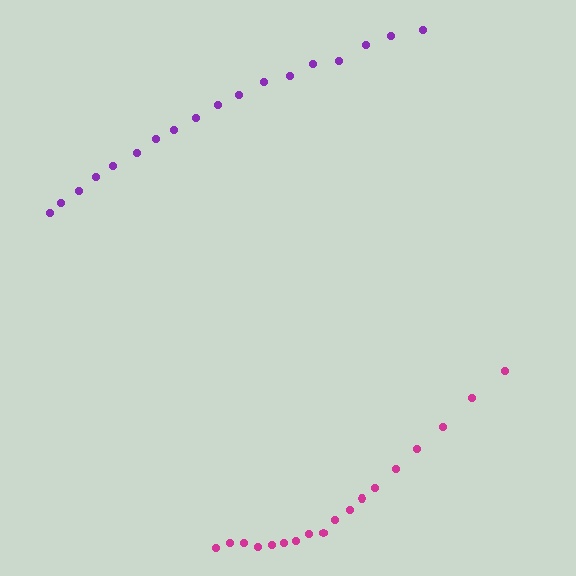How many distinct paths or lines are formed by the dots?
There are 2 distinct paths.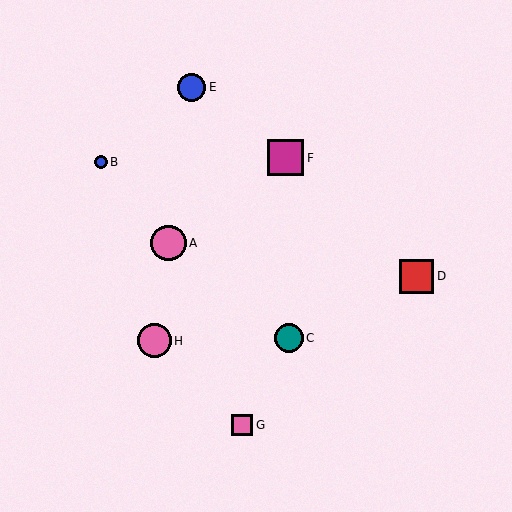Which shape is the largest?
The magenta square (labeled F) is the largest.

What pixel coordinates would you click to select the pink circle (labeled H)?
Click at (154, 341) to select the pink circle H.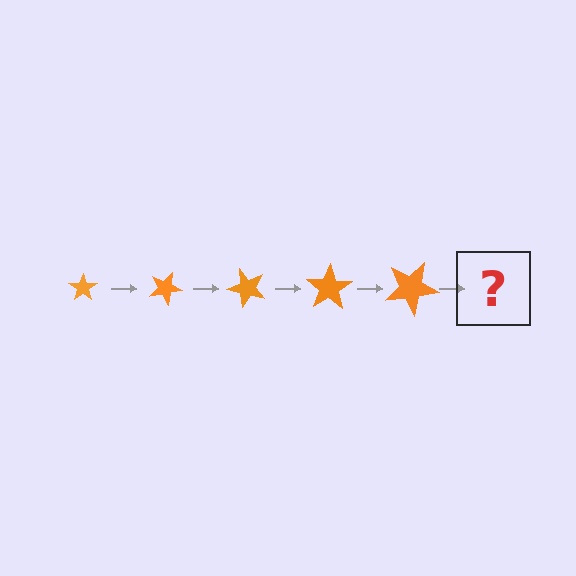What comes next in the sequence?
The next element should be a star, larger than the previous one and rotated 125 degrees from the start.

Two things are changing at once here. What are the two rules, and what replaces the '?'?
The two rules are that the star grows larger each step and it rotates 25 degrees each step. The '?' should be a star, larger than the previous one and rotated 125 degrees from the start.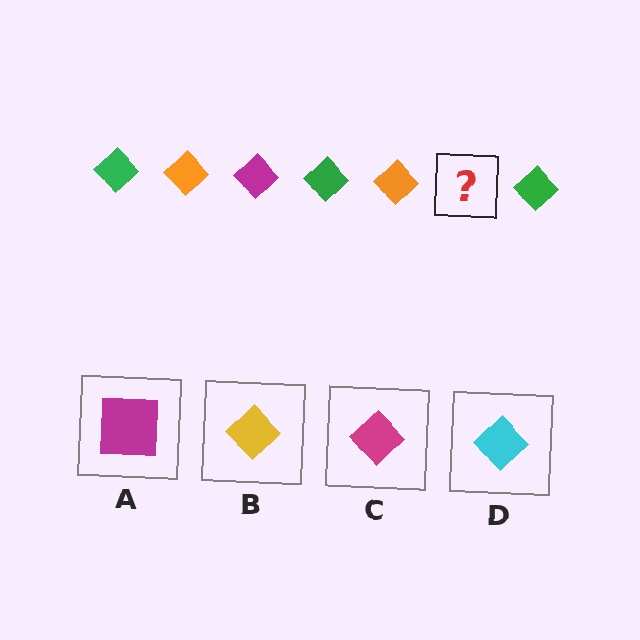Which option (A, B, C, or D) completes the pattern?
C.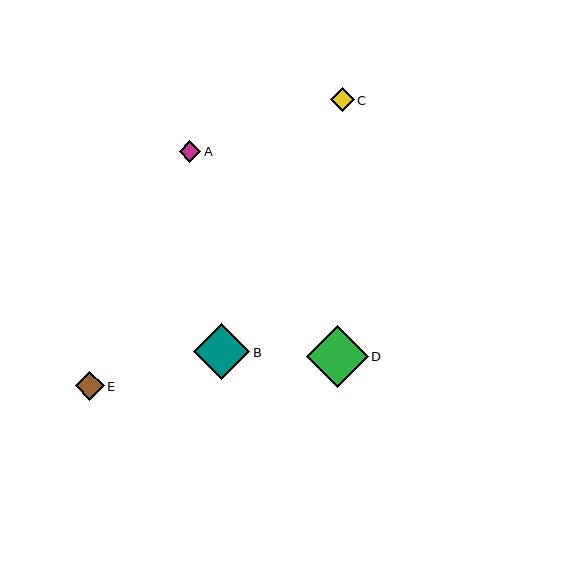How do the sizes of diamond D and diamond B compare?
Diamond D and diamond B are approximately the same size.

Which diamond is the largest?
Diamond D is the largest with a size of approximately 62 pixels.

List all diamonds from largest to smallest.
From largest to smallest: D, B, E, C, A.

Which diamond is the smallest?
Diamond A is the smallest with a size of approximately 22 pixels.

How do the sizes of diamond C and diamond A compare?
Diamond C and diamond A are approximately the same size.